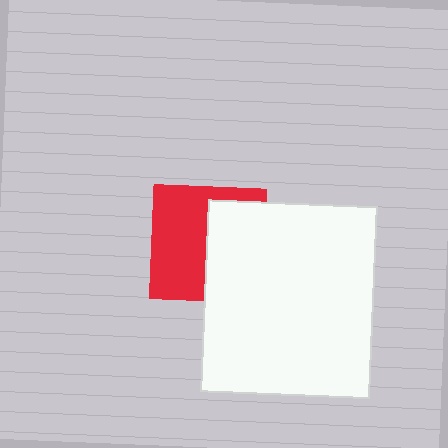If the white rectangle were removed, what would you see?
You would see the complete red square.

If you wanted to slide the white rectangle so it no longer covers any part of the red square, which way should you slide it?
Slide it right — that is the most direct way to separate the two shapes.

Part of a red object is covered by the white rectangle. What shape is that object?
It is a square.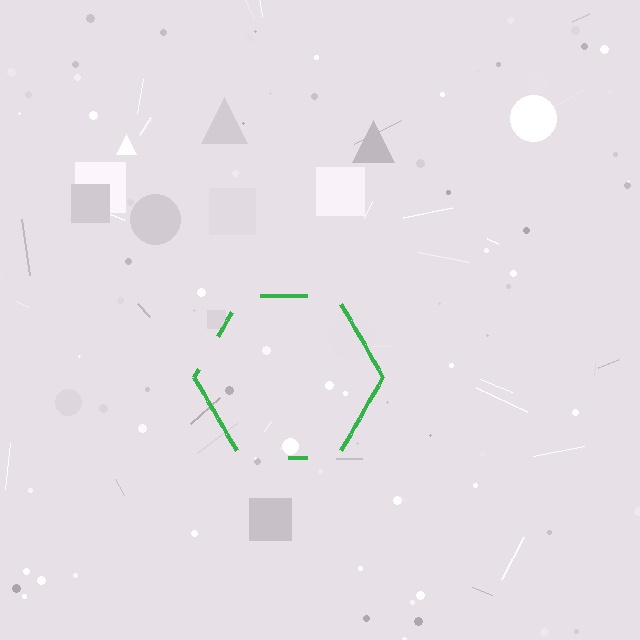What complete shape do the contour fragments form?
The contour fragments form a hexagon.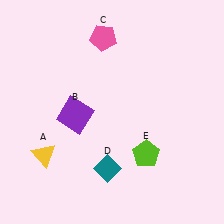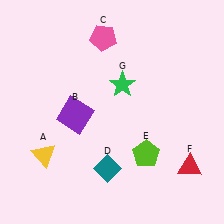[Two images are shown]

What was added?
A red triangle (F), a green star (G) were added in Image 2.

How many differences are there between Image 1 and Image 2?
There are 2 differences between the two images.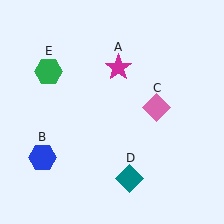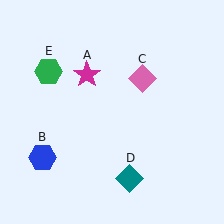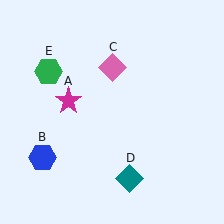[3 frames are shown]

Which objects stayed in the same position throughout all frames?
Blue hexagon (object B) and teal diamond (object D) and green hexagon (object E) remained stationary.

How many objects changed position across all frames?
2 objects changed position: magenta star (object A), pink diamond (object C).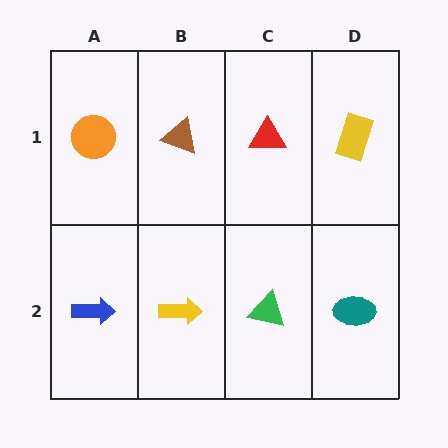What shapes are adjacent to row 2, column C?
A red triangle (row 1, column C), a yellow arrow (row 2, column B), a teal ellipse (row 2, column D).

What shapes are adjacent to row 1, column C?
A green triangle (row 2, column C), a brown triangle (row 1, column B), a yellow rectangle (row 1, column D).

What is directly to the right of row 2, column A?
A yellow arrow.